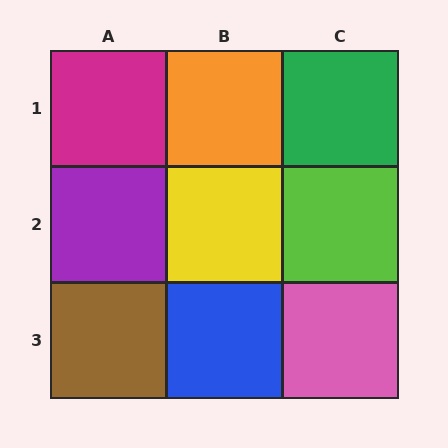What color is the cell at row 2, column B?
Yellow.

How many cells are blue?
1 cell is blue.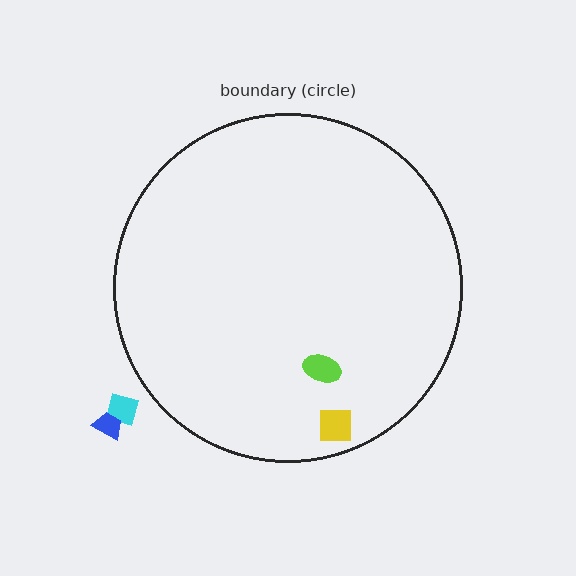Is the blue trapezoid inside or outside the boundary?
Outside.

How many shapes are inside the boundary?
2 inside, 2 outside.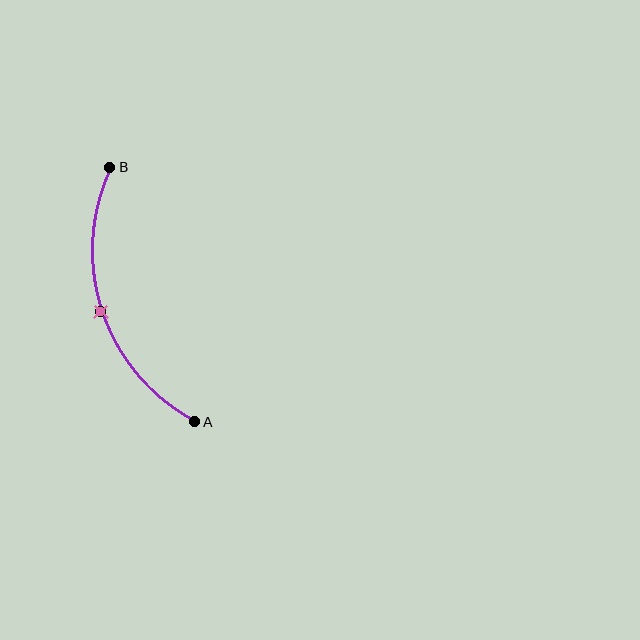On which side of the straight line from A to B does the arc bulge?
The arc bulges to the left of the straight line connecting A and B.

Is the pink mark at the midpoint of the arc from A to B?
Yes. The pink mark lies on the arc at equal arc-length from both A and B — it is the arc midpoint.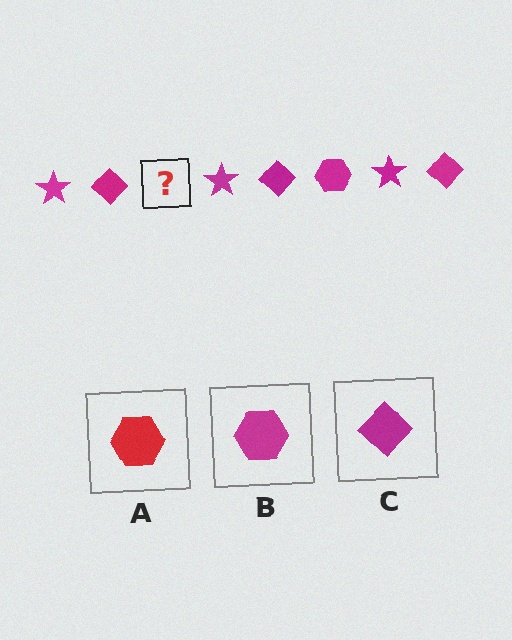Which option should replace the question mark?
Option B.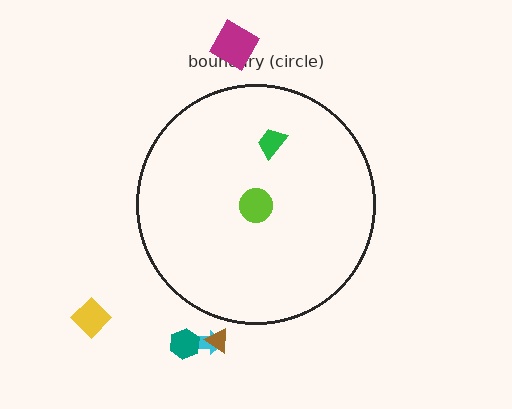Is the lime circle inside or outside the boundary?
Inside.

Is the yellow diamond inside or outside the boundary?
Outside.